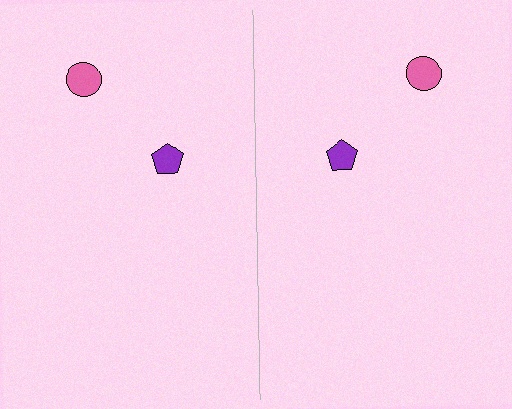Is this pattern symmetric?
Yes, this pattern has bilateral (reflection) symmetry.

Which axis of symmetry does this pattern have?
The pattern has a vertical axis of symmetry running through the center of the image.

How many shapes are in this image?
There are 4 shapes in this image.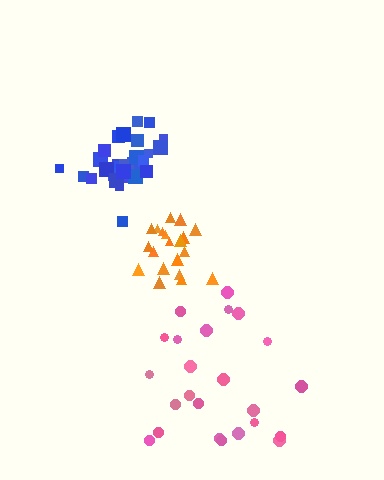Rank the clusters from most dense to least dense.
blue, orange, pink.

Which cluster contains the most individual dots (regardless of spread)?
Blue (28).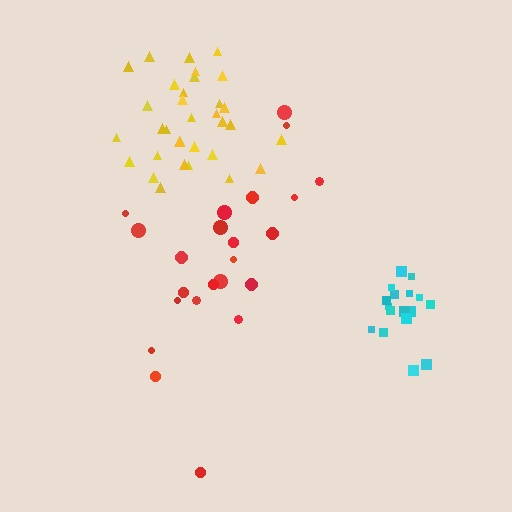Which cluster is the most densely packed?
Cyan.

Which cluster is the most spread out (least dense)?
Red.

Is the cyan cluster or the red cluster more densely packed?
Cyan.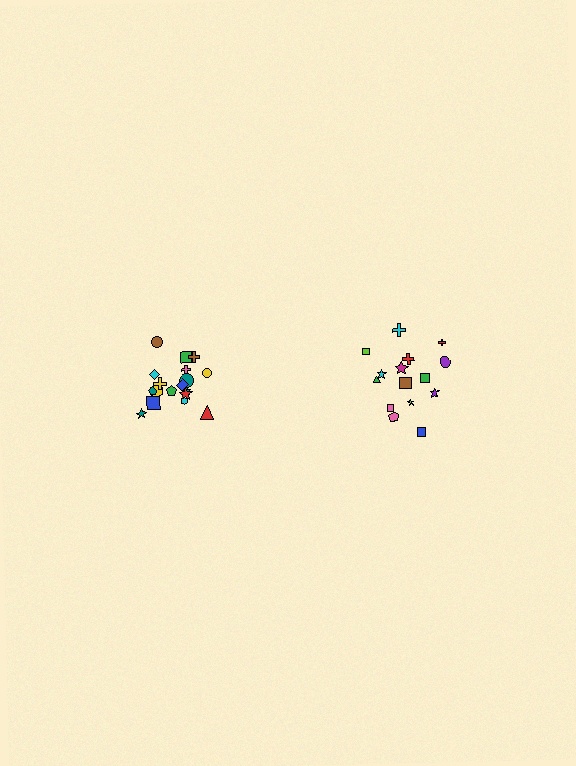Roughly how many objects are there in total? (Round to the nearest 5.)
Roughly 35 objects in total.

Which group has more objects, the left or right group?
The left group.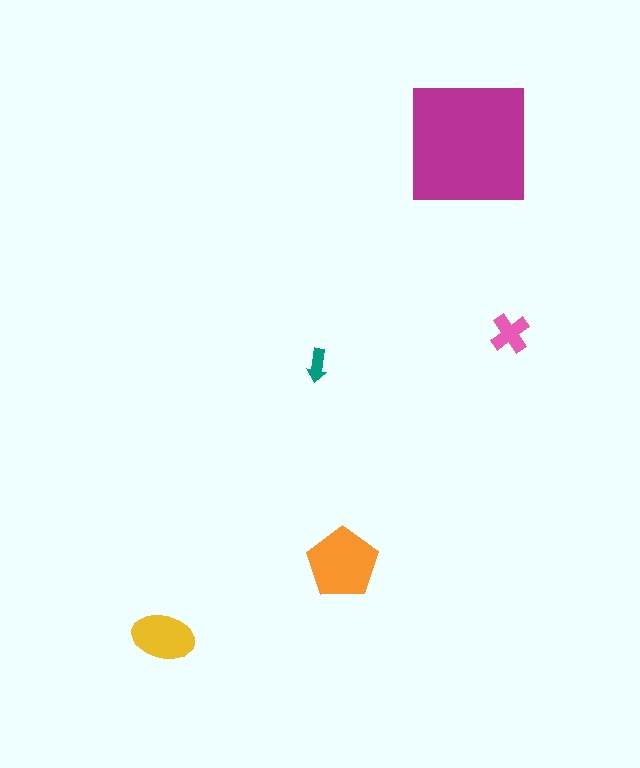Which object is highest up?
The magenta square is topmost.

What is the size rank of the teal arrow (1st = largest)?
5th.